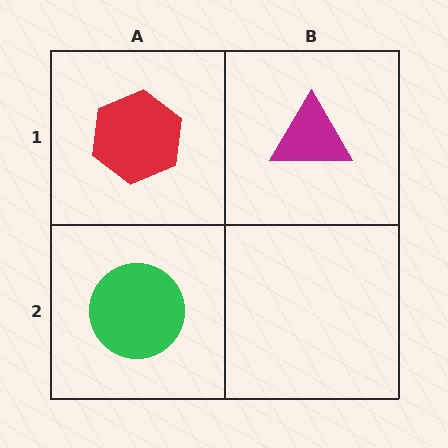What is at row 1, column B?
A magenta triangle.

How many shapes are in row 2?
1 shape.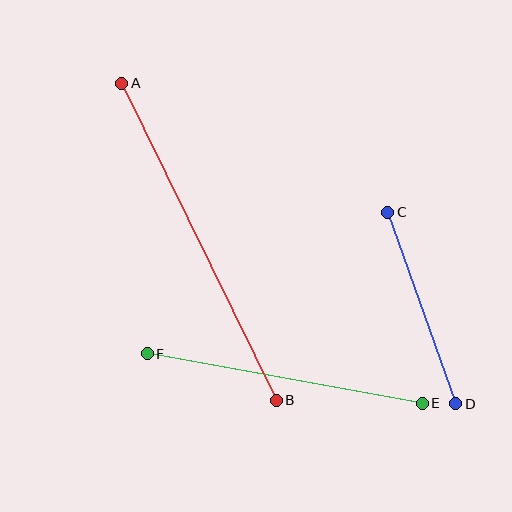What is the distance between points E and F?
The distance is approximately 280 pixels.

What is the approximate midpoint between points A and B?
The midpoint is at approximately (199, 242) pixels.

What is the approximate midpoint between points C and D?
The midpoint is at approximately (422, 308) pixels.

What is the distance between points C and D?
The distance is approximately 204 pixels.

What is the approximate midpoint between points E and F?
The midpoint is at approximately (285, 379) pixels.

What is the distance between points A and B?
The distance is approximately 352 pixels.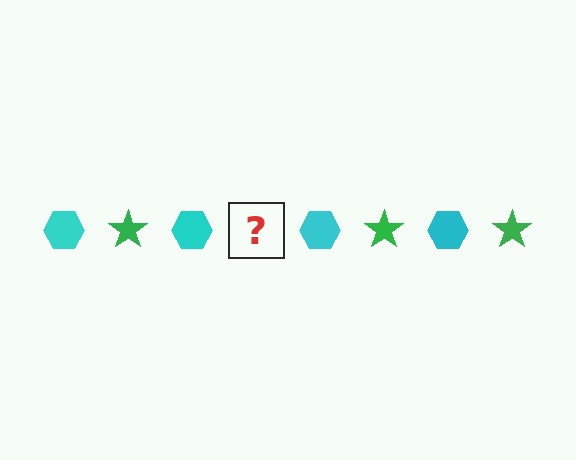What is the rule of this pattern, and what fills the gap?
The rule is that the pattern alternates between cyan hexagon and green star. The gap should be filled with a green star.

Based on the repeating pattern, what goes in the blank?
The blank should be a green star.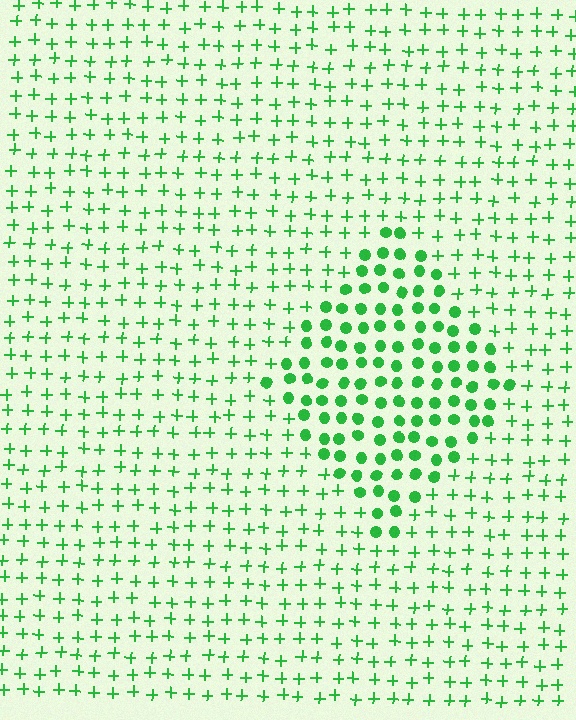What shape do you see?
I see a diamond.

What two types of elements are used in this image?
The image uses circles inside the diamond region and plus signs outside it.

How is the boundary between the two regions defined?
The boundary is defined by a change in element shape: circles inside vs. plus signs outside. All elements share the same color and spacing.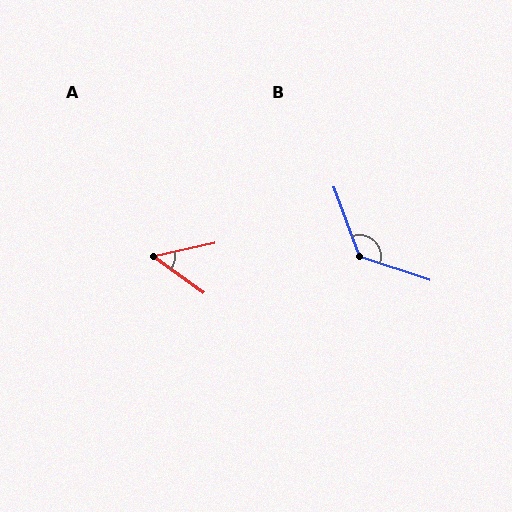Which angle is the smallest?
A, at approximately 48 degrees.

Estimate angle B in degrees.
Approximately 128 degrees.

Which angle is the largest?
B, at approximately 128 degrees.